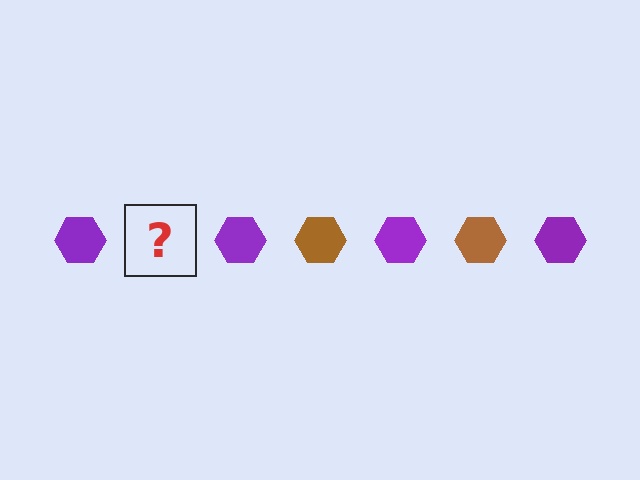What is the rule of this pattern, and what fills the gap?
The rule is that the pattern cycles through purple, brown hexagons. The gap should be filled with a brown hexagon.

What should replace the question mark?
The question mark should be replaced with a brown hexagon.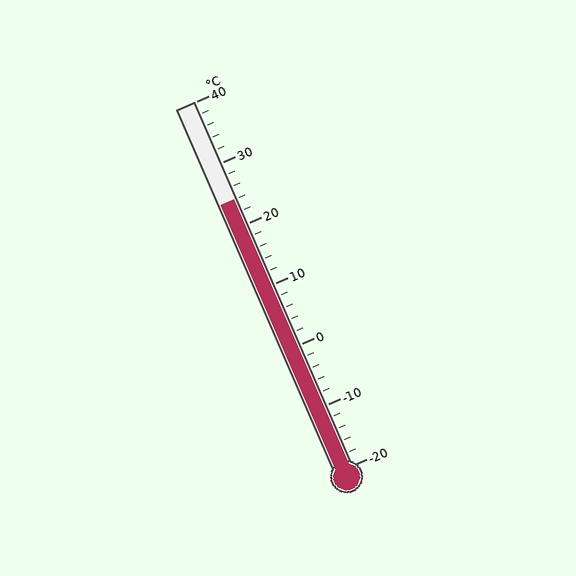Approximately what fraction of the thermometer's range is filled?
The thermometer is filled to approximately 75% of its range.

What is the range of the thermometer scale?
The thermometer scale ranges from -20°C to 40°C.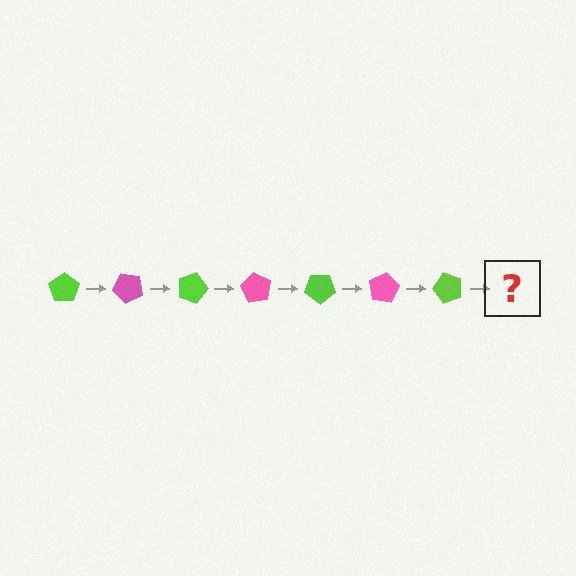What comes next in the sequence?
The next element should be a pink pentagon, rotated 315 degrees from the start.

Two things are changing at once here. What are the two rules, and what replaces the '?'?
The two rules are that it rotates 45 degrees each step and the color cycles through lime and pink. The '?' should be a pink pentagon, rotated 315 degrees from the start.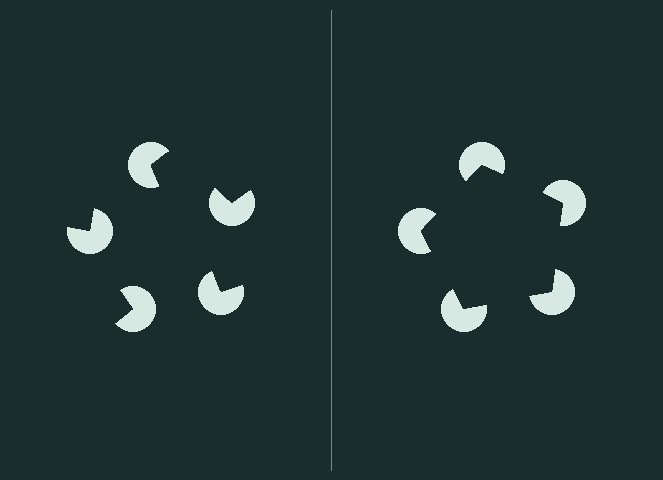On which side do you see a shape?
An illusory pentagon appears on the right side. On the left side the wedge cuts are rotated, so no coherent shape forms.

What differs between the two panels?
The pac-man discs are positioned identically on both sides; only the wedge orientations differ. On the right they align to a pentagon; on the left they are misaligned.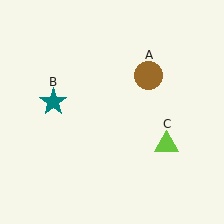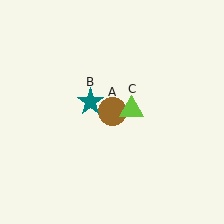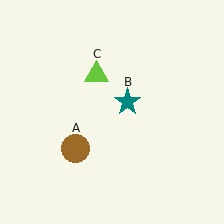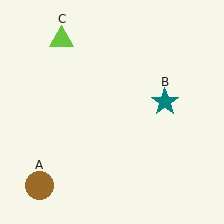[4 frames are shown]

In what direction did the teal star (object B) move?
The teal star (object B) moved right.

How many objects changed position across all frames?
3 objects changed position: brown circle (object A), teal star (object B), lime triangle (object C).